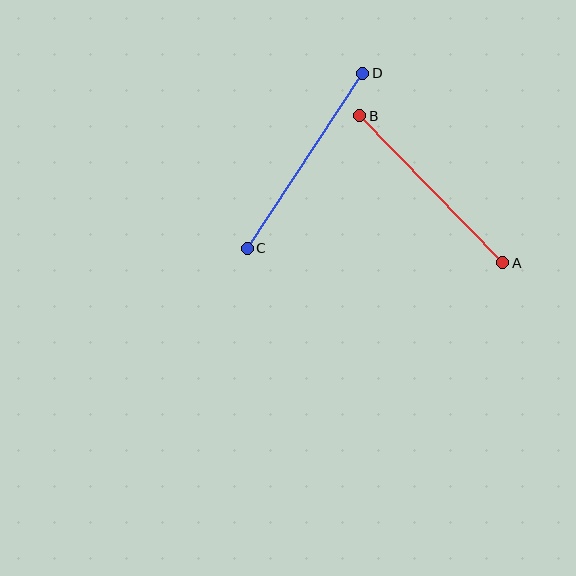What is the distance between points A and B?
The distance is approximately 205 pixels.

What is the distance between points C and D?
The distance is approximately 210 pixels.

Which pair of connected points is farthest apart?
Points C and D are farthest apart.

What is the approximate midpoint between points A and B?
The midpoint is at approximately (431, 189) pixels.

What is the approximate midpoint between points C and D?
The midpoint is at approximately (305, 161) pixels.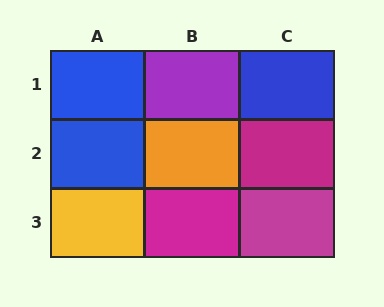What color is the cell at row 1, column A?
Blue.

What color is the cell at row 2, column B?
Orange.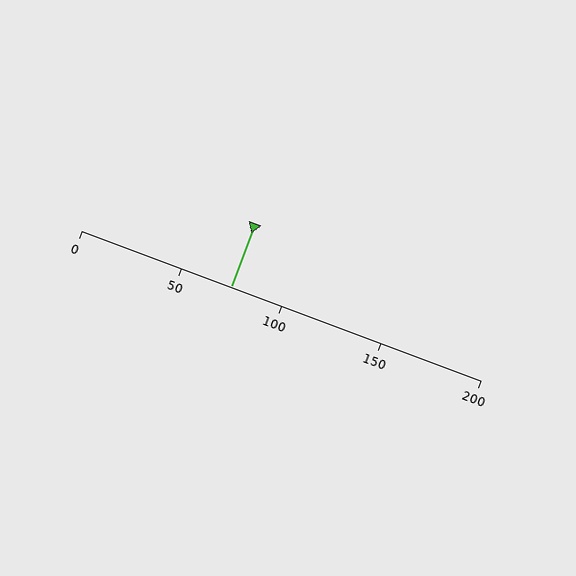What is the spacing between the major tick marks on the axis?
The major ticks are spaced 50 apart.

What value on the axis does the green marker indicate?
The marker indicates approximately 75.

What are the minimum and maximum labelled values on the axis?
The axis runs from 0 to 200.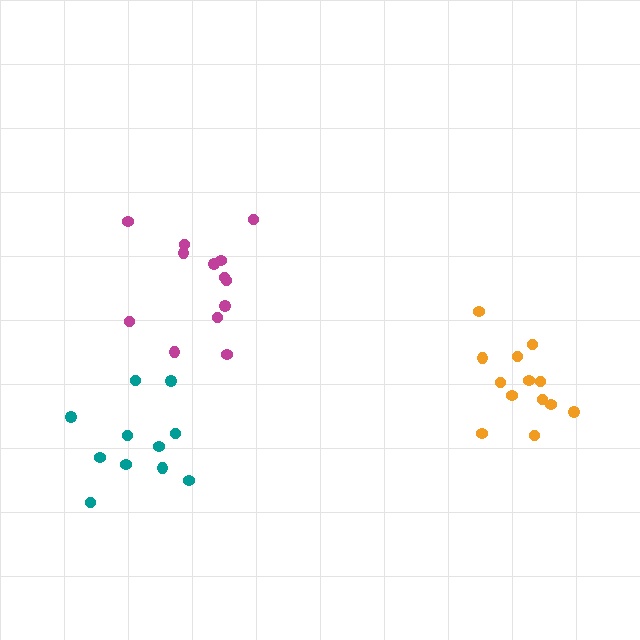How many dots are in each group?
Group 1: 13 dots, Group 2: 13 dots, Group 3: 11 dots (37 total).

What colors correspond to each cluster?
The clusters are colored: magenta, orange, teal.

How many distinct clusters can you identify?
There are 3 distinct clusters.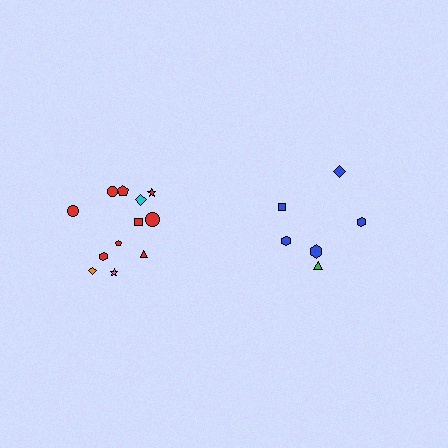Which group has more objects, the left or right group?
The left group.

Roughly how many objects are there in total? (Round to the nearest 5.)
Roughly 20 objects in total.